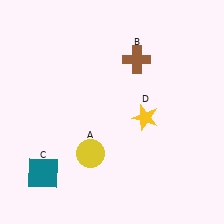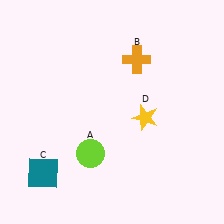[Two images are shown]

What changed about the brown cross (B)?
In Image 1, B is brown. In Image 2, it changed to orange.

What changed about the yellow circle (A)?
In Image 1, A is yellow. In Image 2, it changed to lime.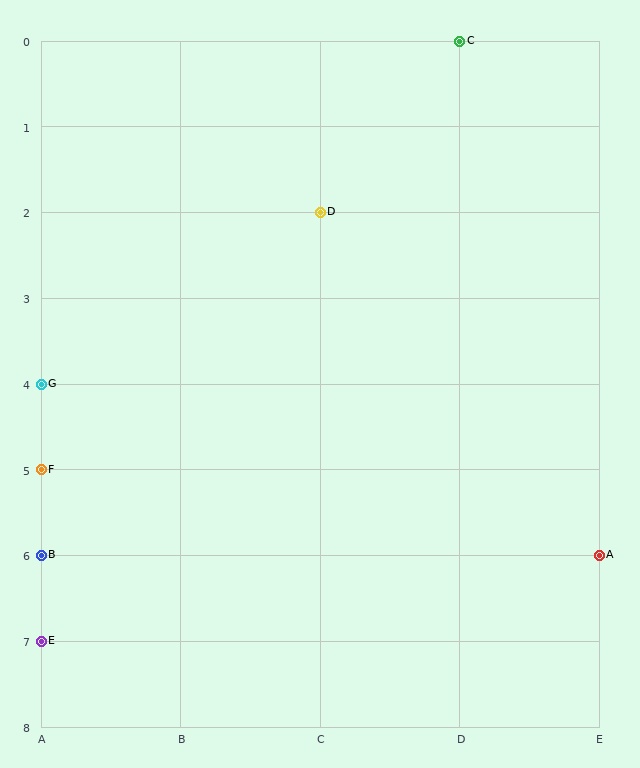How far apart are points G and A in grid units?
Points G and A are 4 columns and 2 rows apart (about 4.5 grid units diagonally).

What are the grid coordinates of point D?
Point D is at grid coordinates (C, 2).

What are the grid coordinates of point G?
Point G is at grid coordinates (A, 4).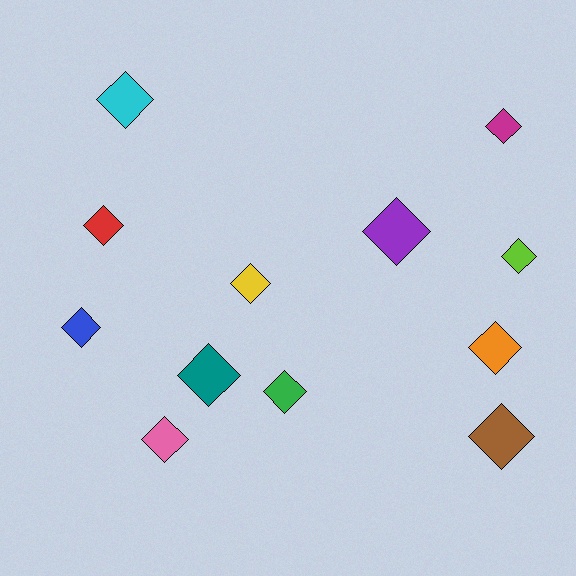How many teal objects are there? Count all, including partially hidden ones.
There is 1 teal object.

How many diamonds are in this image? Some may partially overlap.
There are 12 diamonds.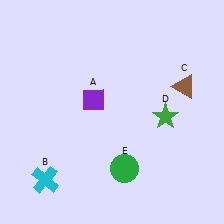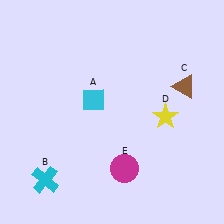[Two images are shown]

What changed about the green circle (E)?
In Image 1, E is green. In Image 2, it changed to magenta.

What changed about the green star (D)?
In Image 1, D is green. In Image 2, it changed to yellow.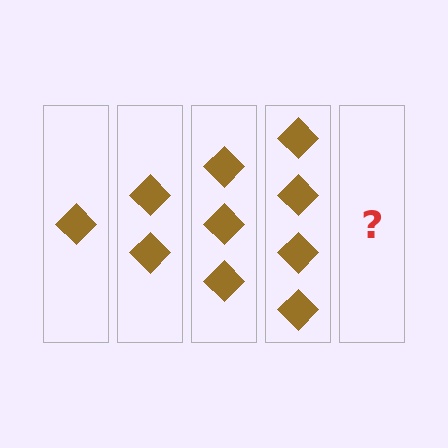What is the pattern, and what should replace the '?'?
The pattern is that each step adds one more diamond. The '?' should be 5 diamonds.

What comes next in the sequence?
The next element should be 5 diamonds.